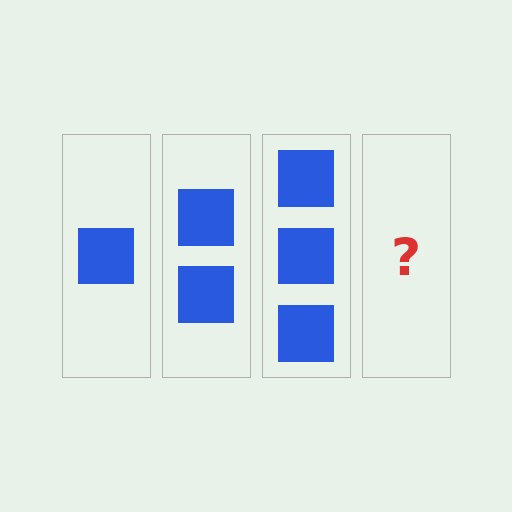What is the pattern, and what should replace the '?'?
The pattern is that each step adds one more square. The '?' should be 4 squares.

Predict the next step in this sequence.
The next step is 4 squares.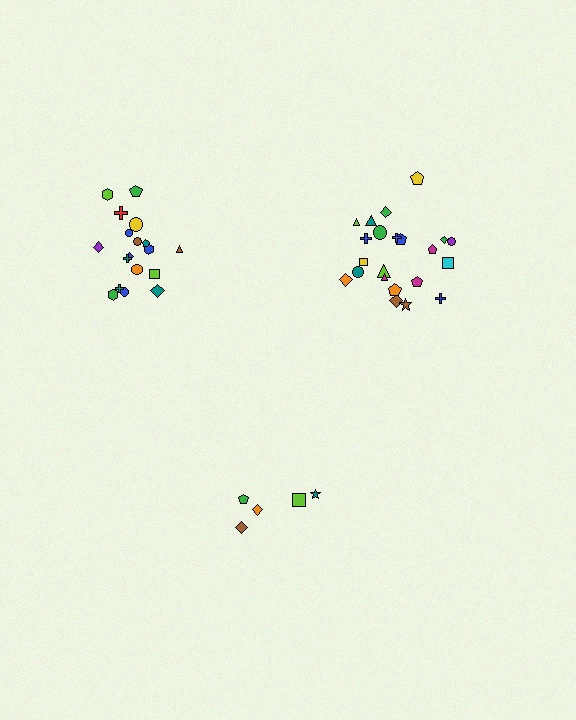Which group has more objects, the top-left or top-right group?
The top-right group.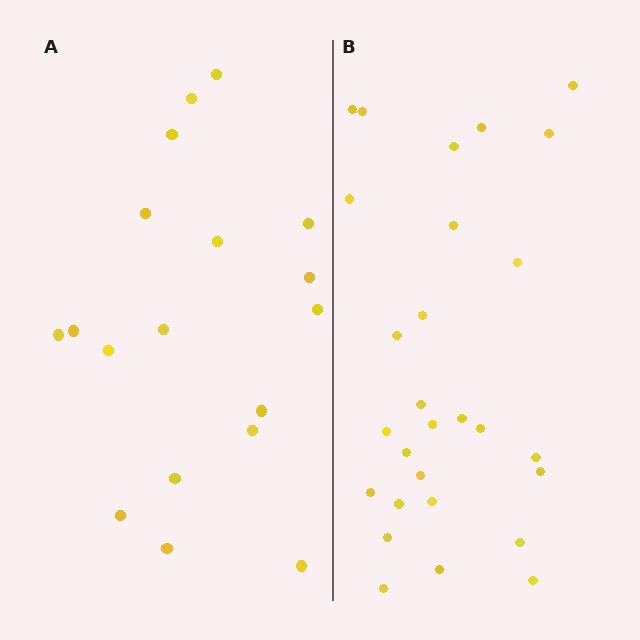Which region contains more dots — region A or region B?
Region B (the right region) has more dots.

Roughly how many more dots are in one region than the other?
Region B has roughly 10 or so more dots than region A.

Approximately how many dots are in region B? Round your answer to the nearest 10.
About 30 dots. (The exact count is 28, which rounds to 30.)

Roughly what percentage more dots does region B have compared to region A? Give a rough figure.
About 55% more.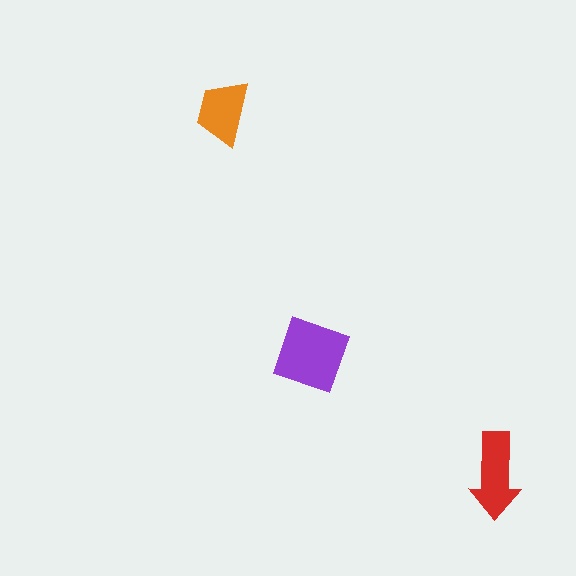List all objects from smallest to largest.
The orange trapezoid, the red arrow, the purple diamond.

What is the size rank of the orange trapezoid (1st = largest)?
3rd.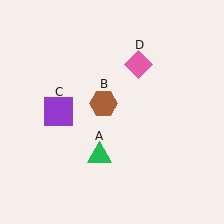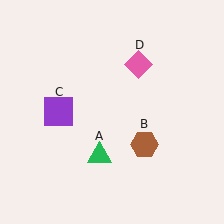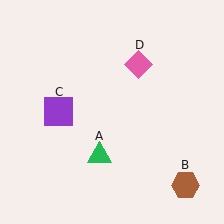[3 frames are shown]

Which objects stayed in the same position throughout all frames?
Green triangle (object A) and purple square (object C) and pink diamond (object D) remained stationary.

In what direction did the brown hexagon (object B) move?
The brown hexagon (object B) moved down and to the right.